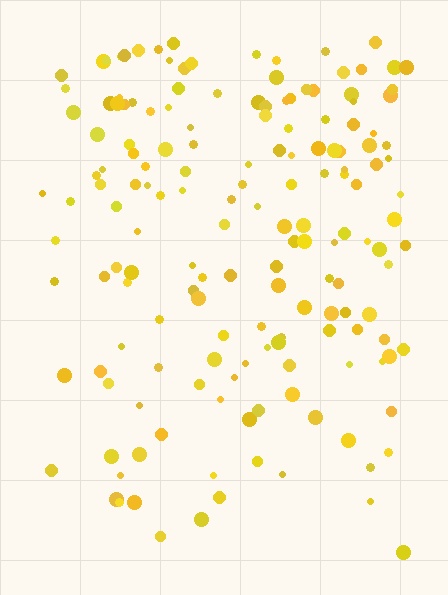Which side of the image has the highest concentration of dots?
The top.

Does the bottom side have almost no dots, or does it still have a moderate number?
Still a moderate number, just noticeably fewer than the top.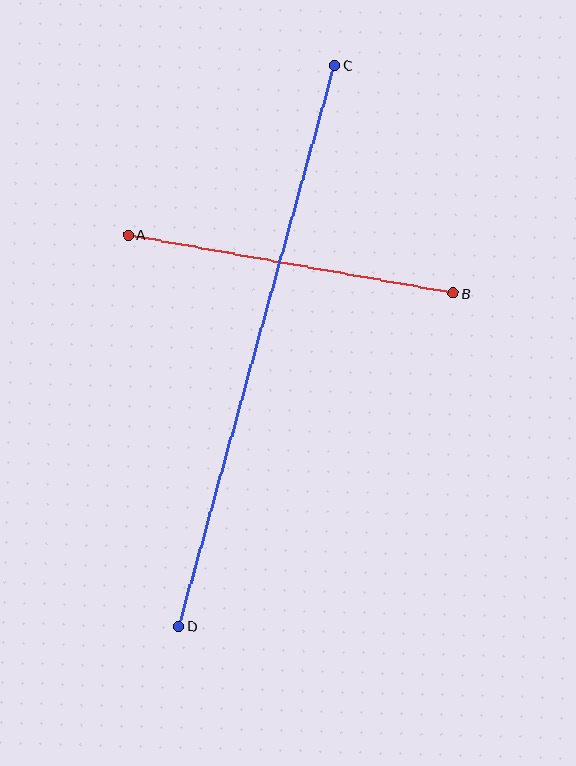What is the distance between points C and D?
The distance is approximately 582 pixels.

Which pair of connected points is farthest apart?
Points C and D are farthest apart.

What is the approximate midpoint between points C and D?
The midpoint is at approximately (257, 346) pixels.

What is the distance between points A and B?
The distance is approximately 330 pixels.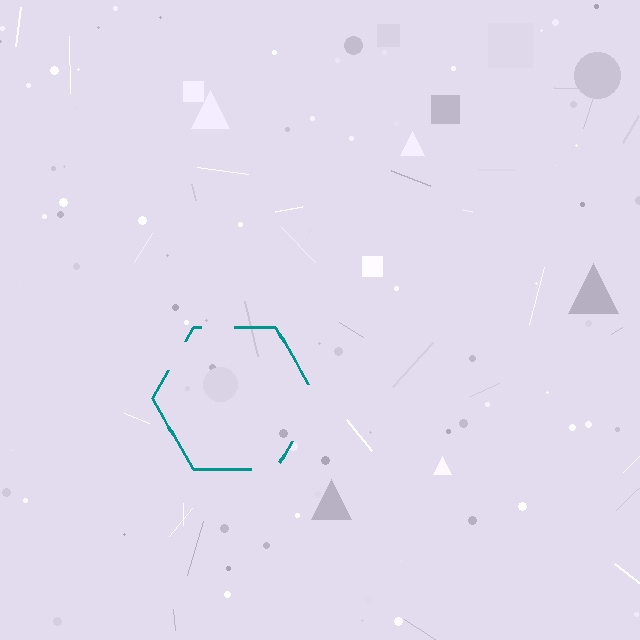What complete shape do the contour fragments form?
The contour fragments form a hexagon.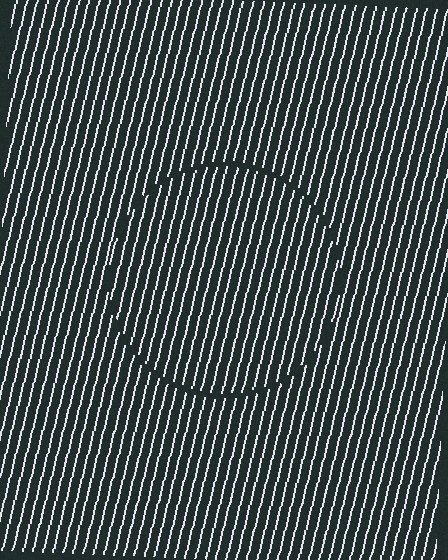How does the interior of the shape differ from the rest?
The interior of the shape contains the same grating, shifted by half a period — the contour is defined by the phase discontinuity where line-ends from the inner and outer gratings abut.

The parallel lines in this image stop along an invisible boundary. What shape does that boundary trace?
An illusory circle. The interior of the shape contains the same grating, shifted by half a period — the contour is defined by the phase discontinuity where line-ends from the inner and outer gratings abut.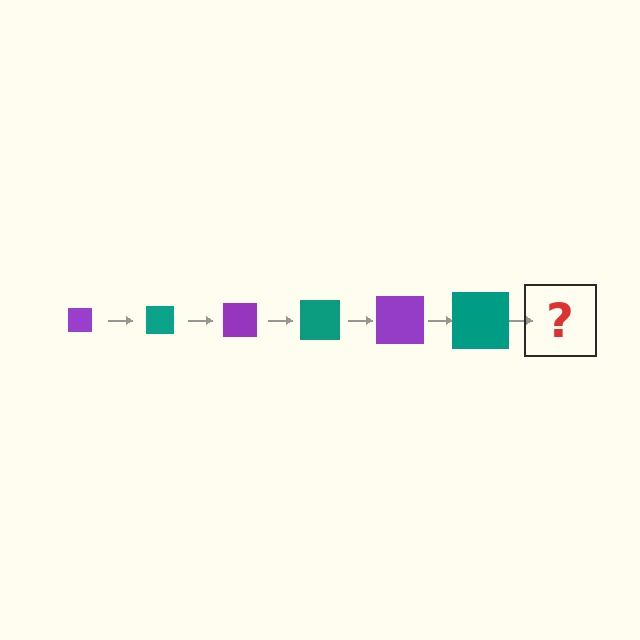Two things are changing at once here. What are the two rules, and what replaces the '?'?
The two rules are that the square grows larger each step and the color cycles through purple and teal. The '?' should be a purple square, larger than the previous one.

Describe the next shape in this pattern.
It should be a purple square, larger than the previous one.